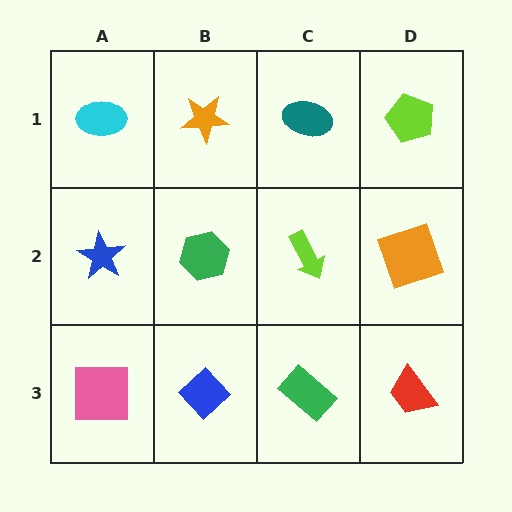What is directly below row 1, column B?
A green hexagon.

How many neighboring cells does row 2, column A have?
3.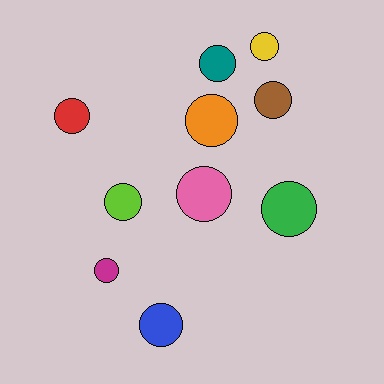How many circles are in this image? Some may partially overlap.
There are 10 circles.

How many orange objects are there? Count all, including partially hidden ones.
There is 1 orange object.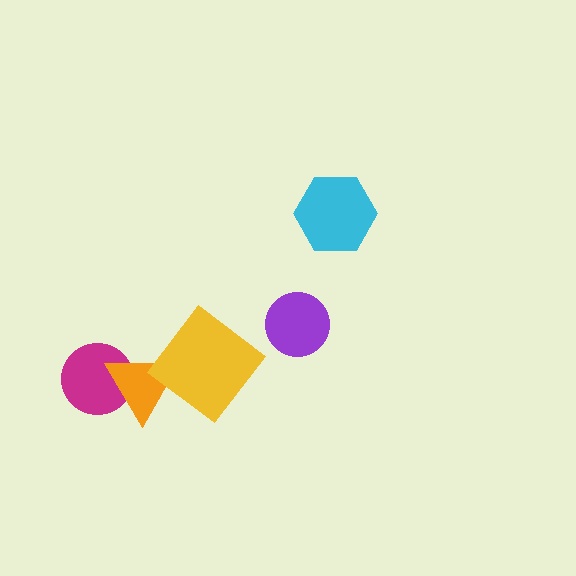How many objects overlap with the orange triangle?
2 objects overlap with the orange triangle.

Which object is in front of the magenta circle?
The orange triangle is in front of the magenta circle.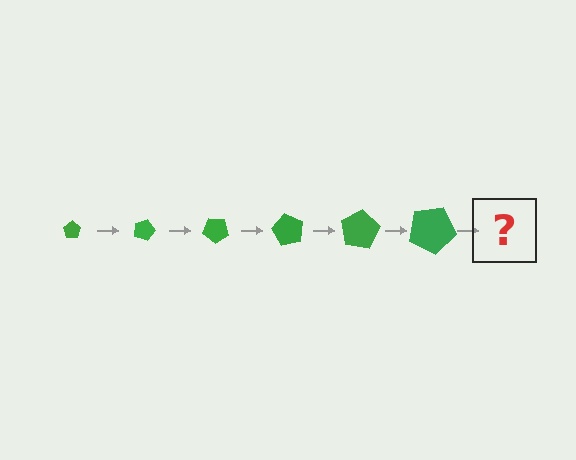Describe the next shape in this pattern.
It should be a pentagon, larger than the previous one and rotated 120 degrees from the start.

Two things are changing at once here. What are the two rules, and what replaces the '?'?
The two rules are that the pentagon grows larger each step and it rotates 20 degrees each step. The '?' should be a pentagon, larger than the previous one and rotated 120 degrees from the start.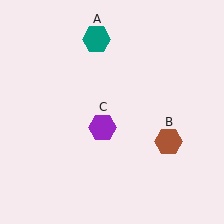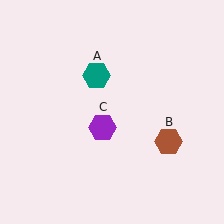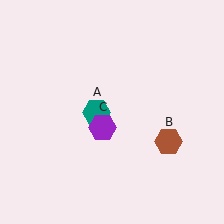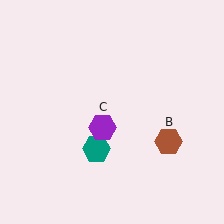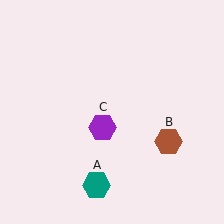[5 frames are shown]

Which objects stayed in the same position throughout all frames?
Brown hexagon (object B) and purple hexagon (object C) remained stationary.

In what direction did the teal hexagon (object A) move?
The teal hexagon (object A) moved down.